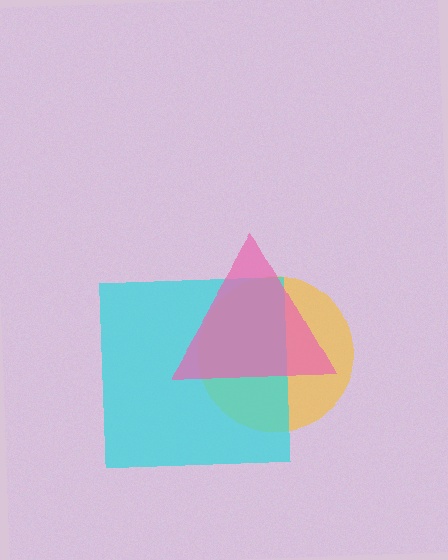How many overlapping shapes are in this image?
There are 3 overlapping shapes in the image.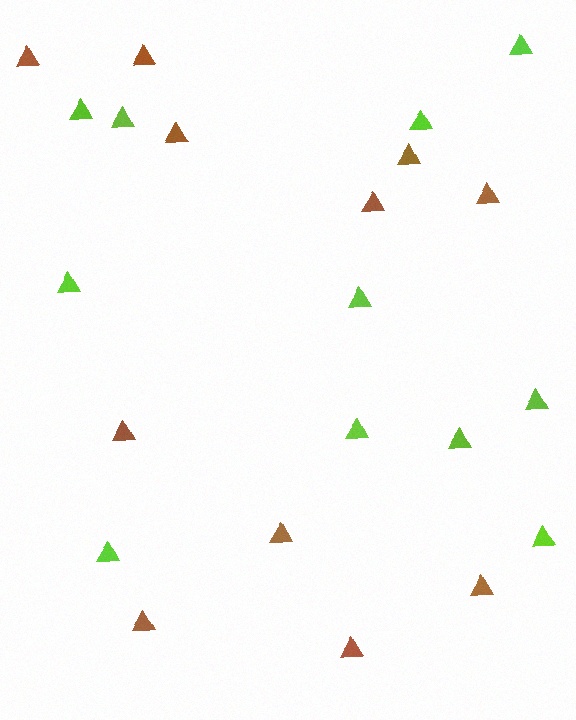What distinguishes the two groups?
There are 2 groups: one group of brown triangles (11) and one group of lime triangles (11).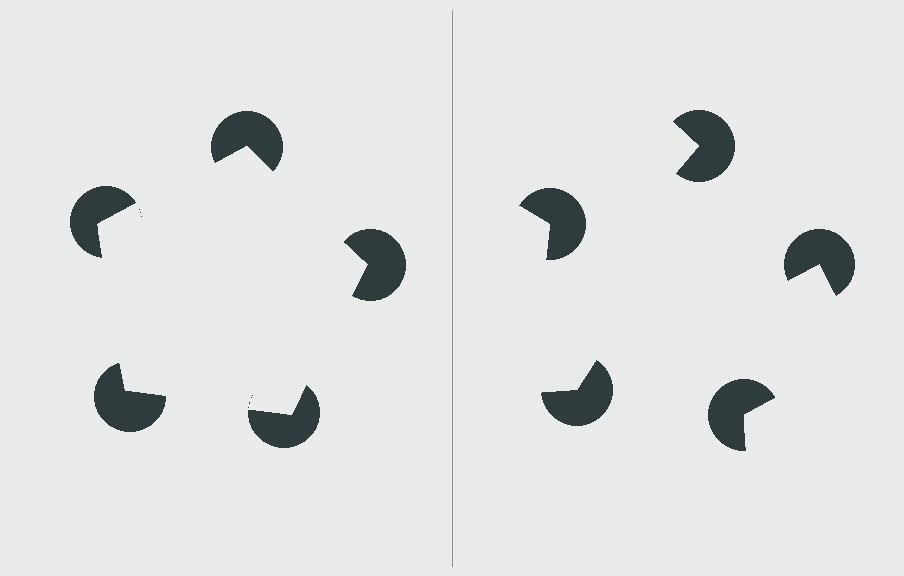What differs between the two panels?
The pac-man discs are positioned identically on both sides; only the wedge orientations differ. On the left they align to a pentagon; on the right they are misaligned.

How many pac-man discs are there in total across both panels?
10 — 5 on each side.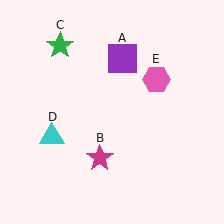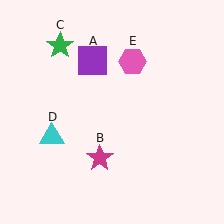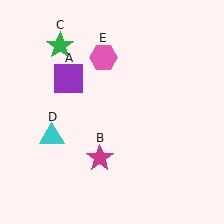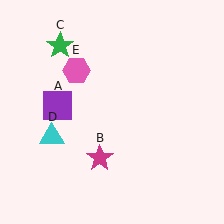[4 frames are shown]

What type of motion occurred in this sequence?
The purple square (object A), pink hexagon (object E) rotated counterclockwise around the center of the scene.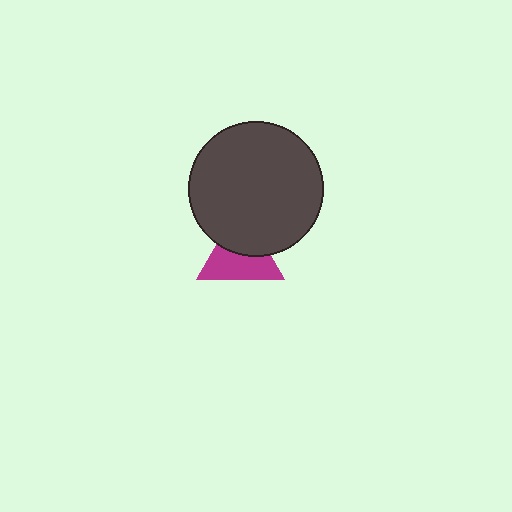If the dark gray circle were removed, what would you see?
You would see the complete magenta triangle.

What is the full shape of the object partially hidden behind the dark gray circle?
The partially hidden object is a magenta triangle.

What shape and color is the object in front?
The object in front is a dark gray circle.